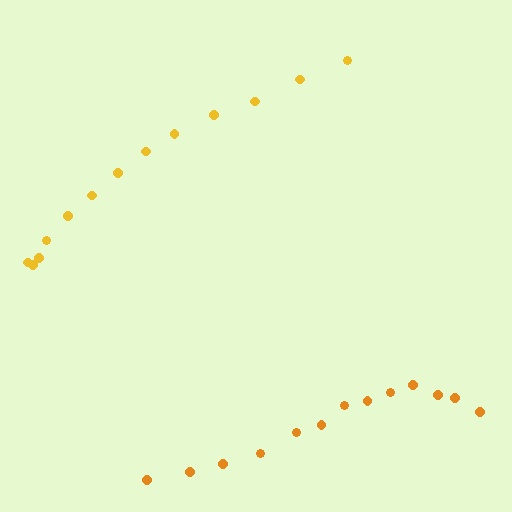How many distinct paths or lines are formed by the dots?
There are 2 distinct paths.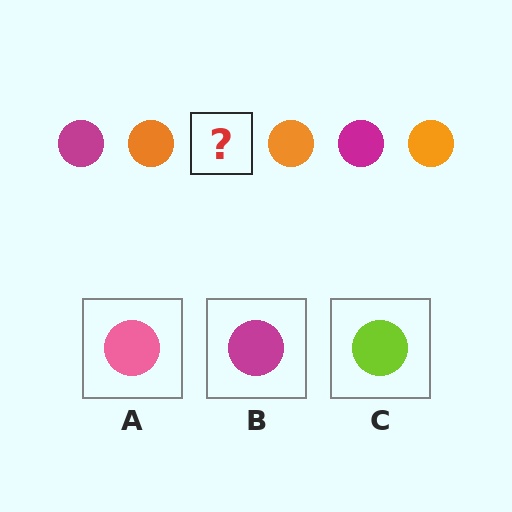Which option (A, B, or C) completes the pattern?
B.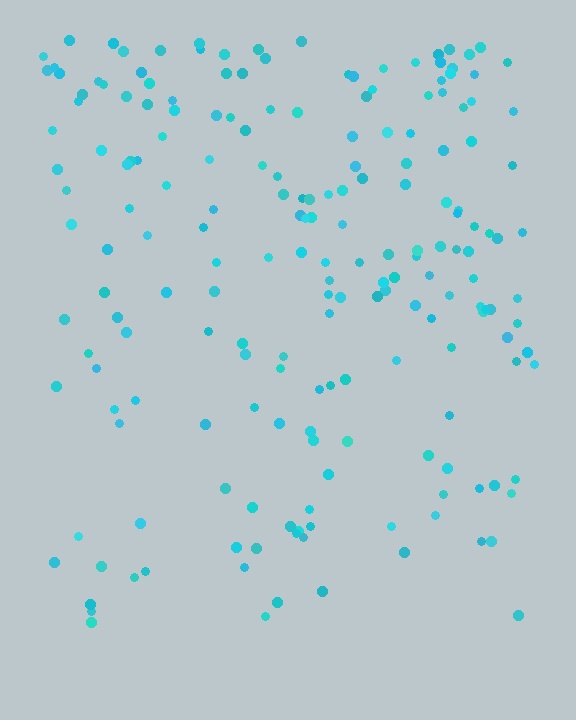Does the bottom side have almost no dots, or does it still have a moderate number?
Still a moderate number, just noticeably fewer than the top.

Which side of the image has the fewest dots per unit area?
The bottom.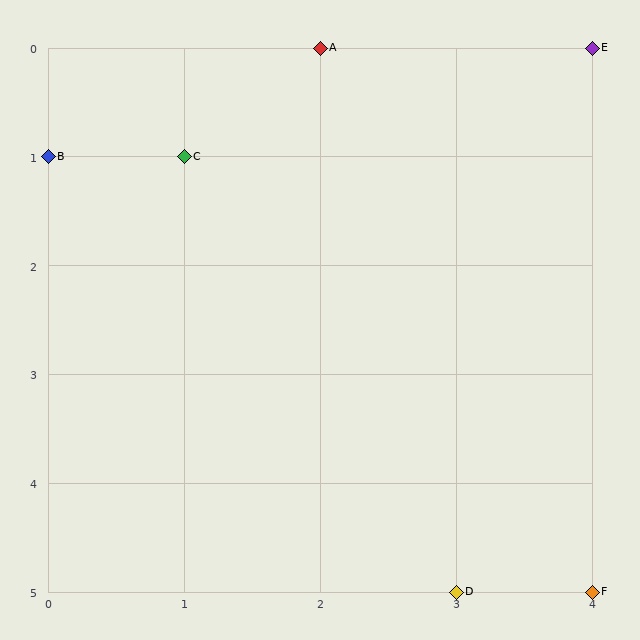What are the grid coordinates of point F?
Point F is at grid coordinates (4, 5).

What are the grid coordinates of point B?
Point B is at grid coordinates (0, 1).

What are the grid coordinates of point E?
Point E is at grid coordinates (4, 0).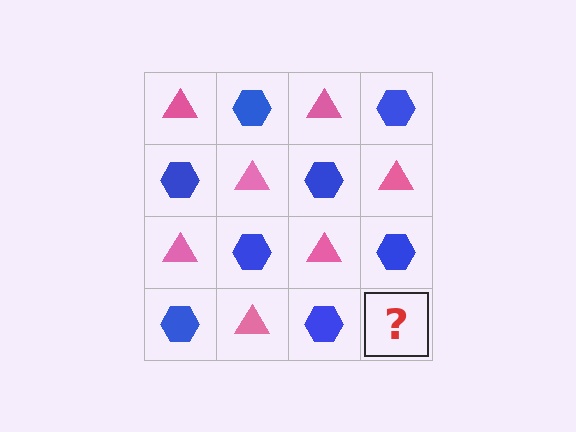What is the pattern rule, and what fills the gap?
The rule is that it alternates pink triangle and blue hexagon in a checkerboard pattern. The gap should be filled with a pink triangle.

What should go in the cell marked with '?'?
The missing cell should contain a pink triangle.